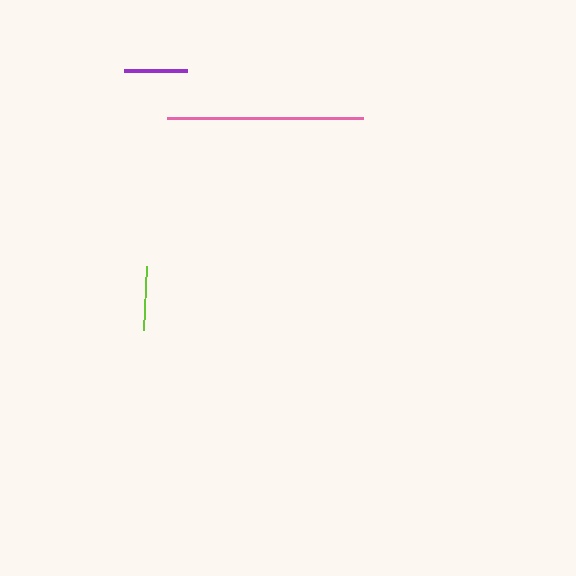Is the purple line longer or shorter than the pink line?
The pink line is longer than the purple line.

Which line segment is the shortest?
The purple line is the shortest at approximately 64 pixels.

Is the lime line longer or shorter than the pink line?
The pink line is longer than the lime line.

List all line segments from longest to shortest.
From longest to shortest: pink, lime, purple.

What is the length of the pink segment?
The pink segment is approximately 196 pixels long.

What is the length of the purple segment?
The purple segment is approximately 64 pixels long.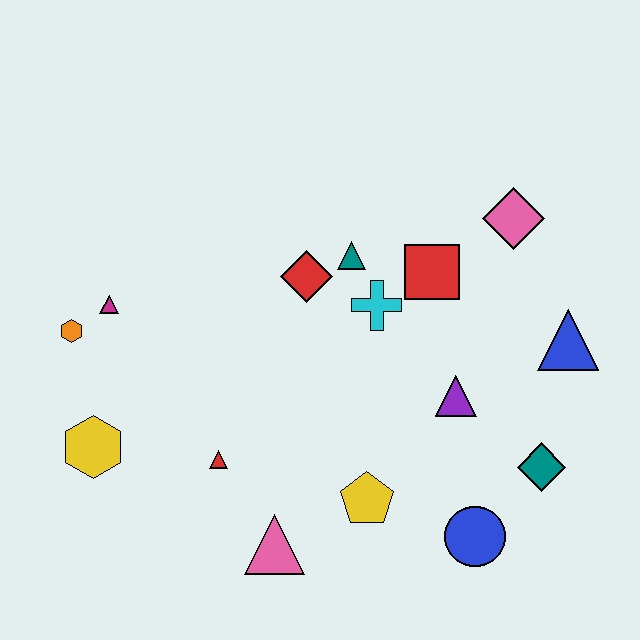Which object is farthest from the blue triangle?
The orange hexagon is farthest from the blue triangle.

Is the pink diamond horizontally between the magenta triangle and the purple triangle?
No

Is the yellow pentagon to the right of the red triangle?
Yes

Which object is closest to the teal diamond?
The blue circle is closest to the teal diamond.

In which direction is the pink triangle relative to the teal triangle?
The pink triangle is below the teal triangle.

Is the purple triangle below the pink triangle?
No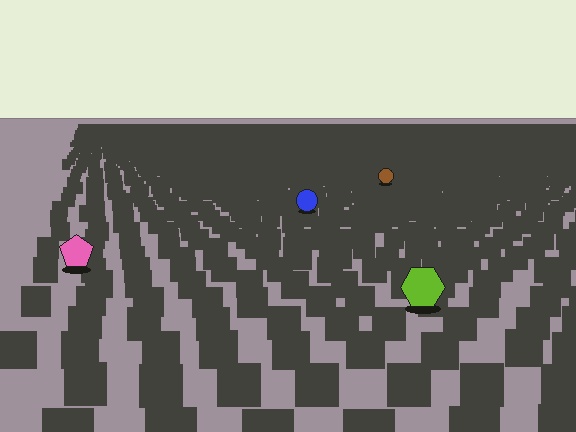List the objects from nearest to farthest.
From nearest to farthest: the lime hexagon, the pink pentagon, the blue circle, the brown circle.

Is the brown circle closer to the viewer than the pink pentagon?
No. The pink pentagon is closer — you can tell from the texture gradient: the ground texture is coarser near it.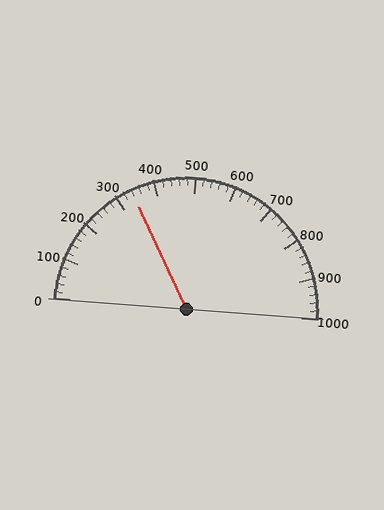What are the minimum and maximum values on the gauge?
The gauge ranges from 0 to 1000.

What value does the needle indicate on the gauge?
The needle indicates approximately 340.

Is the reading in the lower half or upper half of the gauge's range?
The reading is in the lower half of the range (0 to 1000).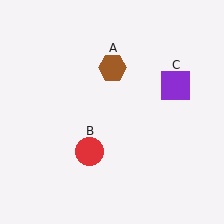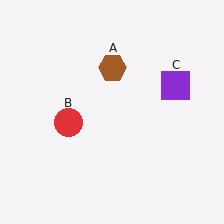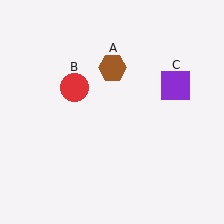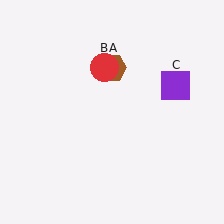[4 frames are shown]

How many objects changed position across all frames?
1 object changed position: red circle (object B).